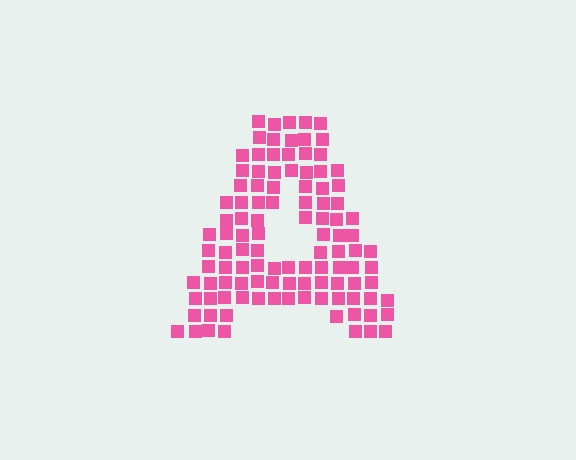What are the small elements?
The small elements are squares.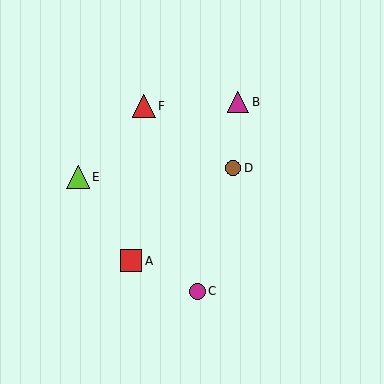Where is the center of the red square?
The center of the red square is at (131, 261).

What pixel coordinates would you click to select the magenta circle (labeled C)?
Click at (197, 291) to select the magenta circle C.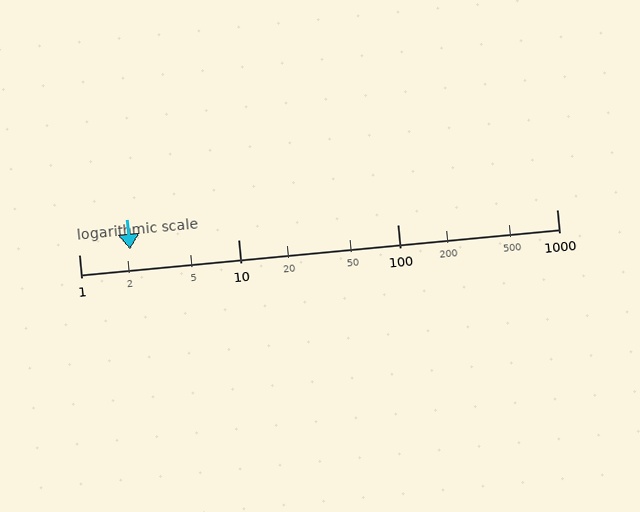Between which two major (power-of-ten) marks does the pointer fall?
The pointer is between 1 and 10.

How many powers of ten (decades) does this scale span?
The scale spans 3 decades, from 1 to 1000.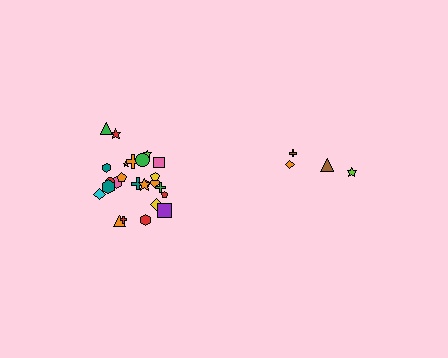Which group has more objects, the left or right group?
The left group.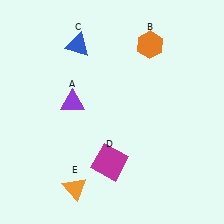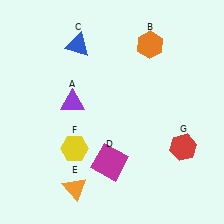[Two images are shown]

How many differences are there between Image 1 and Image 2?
There are 2 differences between the two images.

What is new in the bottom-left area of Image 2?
A yellow hexagon (F) was added in the bottom-left area of Image 2.